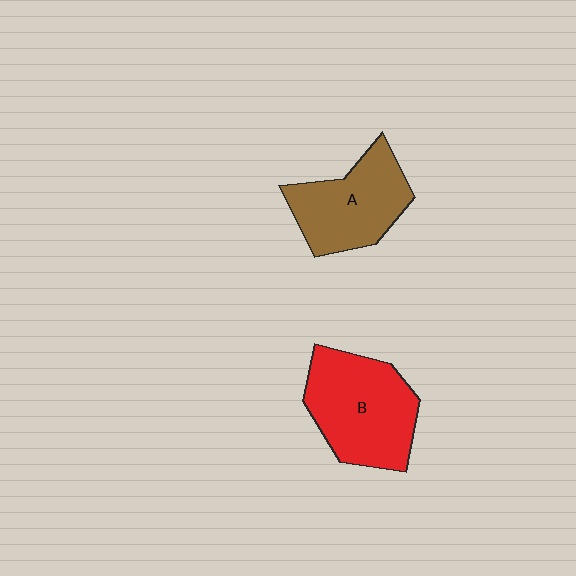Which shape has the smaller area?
Shape A (brown).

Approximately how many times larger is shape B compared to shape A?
Approximately 1.2 times.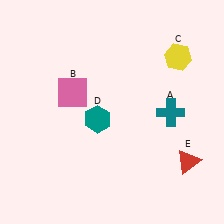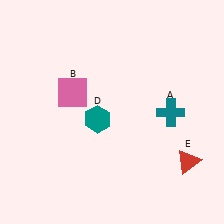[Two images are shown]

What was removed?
The yellow hexagon (C) was removed in Image 2.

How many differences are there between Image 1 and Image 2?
There is 1 difference between the two images.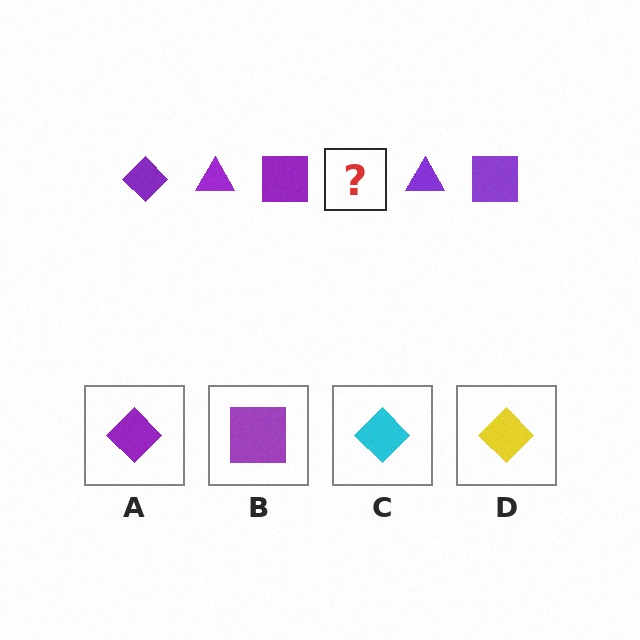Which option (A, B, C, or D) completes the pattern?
A.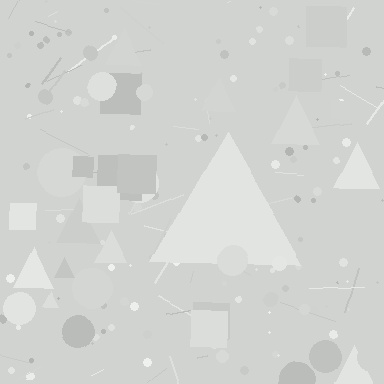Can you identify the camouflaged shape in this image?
The camouflaged shape is a triangle.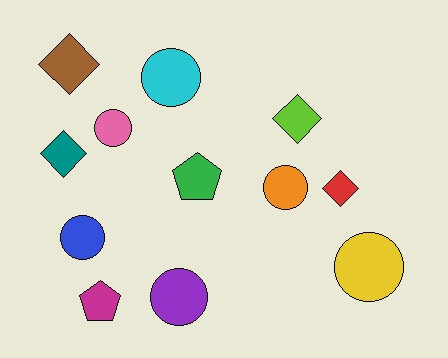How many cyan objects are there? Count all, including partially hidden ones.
There is 1 cyan object.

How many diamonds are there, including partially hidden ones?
There are 4 diamonds.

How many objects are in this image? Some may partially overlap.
There are 12 objects.